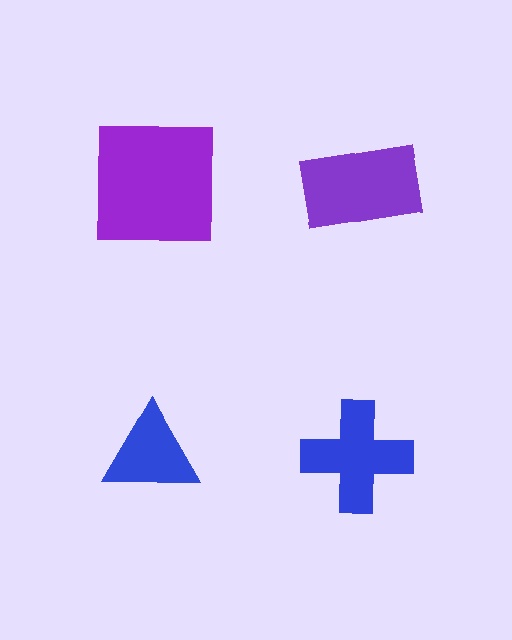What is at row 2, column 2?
A blue cross.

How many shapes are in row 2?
2 shapes.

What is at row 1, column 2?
A purple rectangle.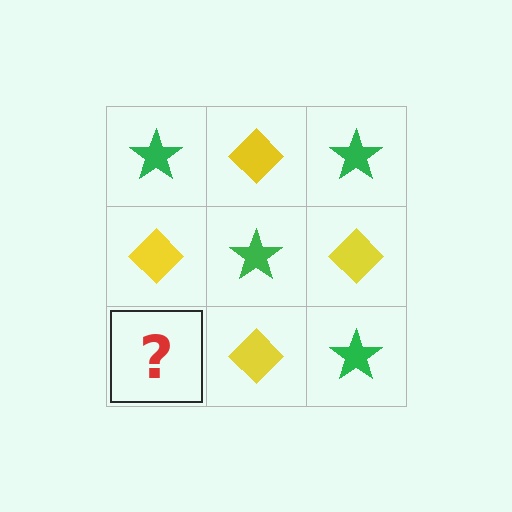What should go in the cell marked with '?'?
The missing cell should contain a green star.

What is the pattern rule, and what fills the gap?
The rule is that it alternates green star and yellow diamond in a checkerboard pattern. The gap should be filled with a green star.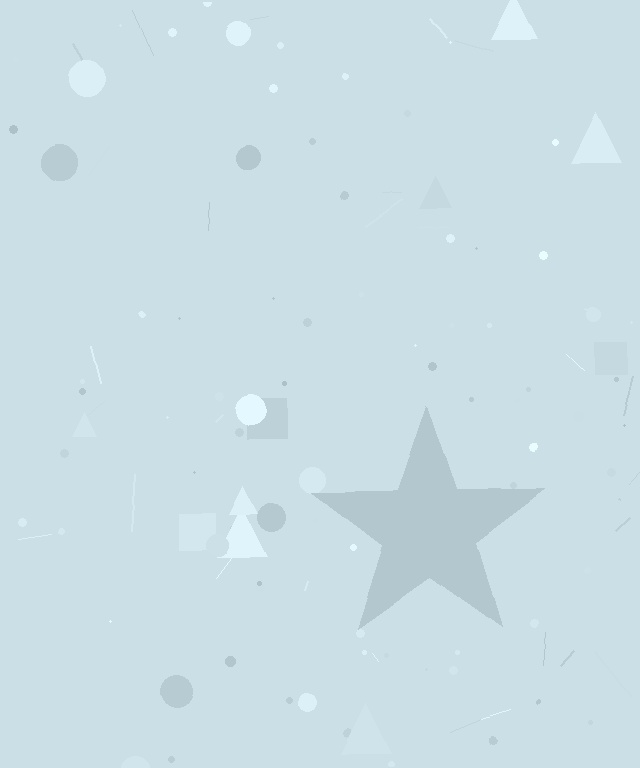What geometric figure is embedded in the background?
A star is embedded in the background.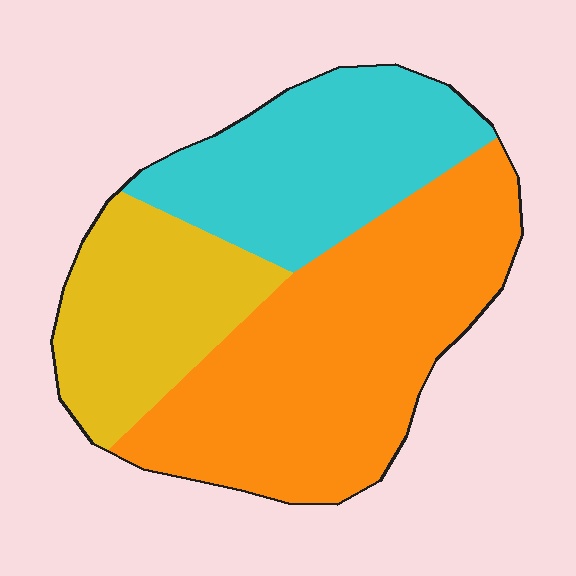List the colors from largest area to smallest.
From largest to smallest: orange, cyan, yellow.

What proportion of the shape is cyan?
Cyan covers 29% of the shape.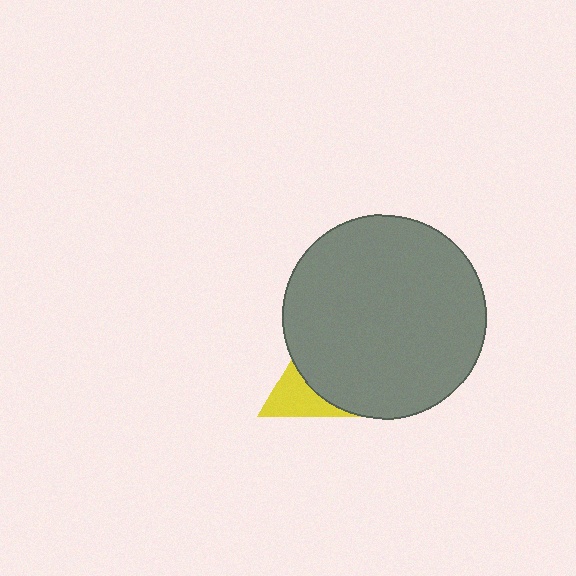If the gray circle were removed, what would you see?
You would see the complete yellow triangle.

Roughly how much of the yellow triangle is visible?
About half of it is visible (roughly 46%).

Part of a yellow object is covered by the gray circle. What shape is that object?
It is a triangle.